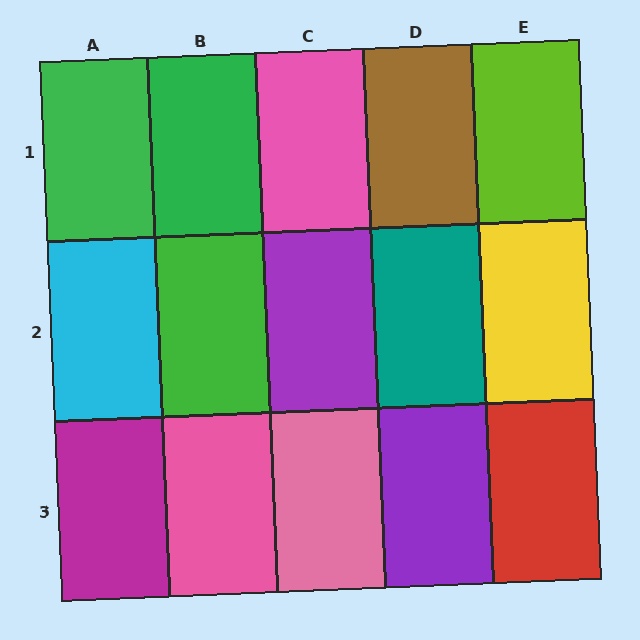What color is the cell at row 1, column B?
Green.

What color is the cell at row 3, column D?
Purple.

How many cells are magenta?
1 cell is magenta.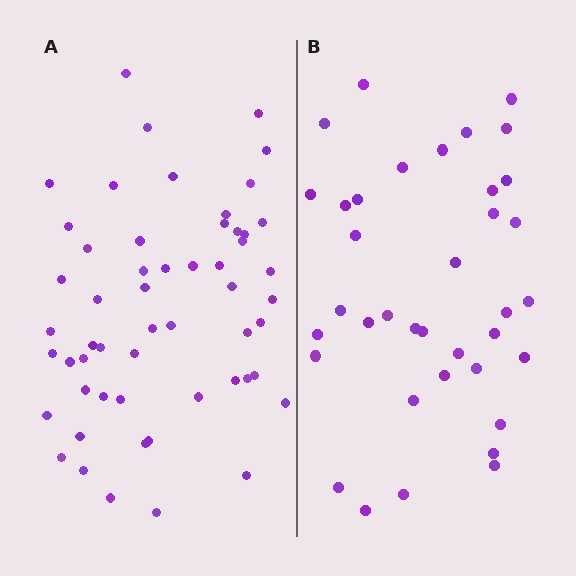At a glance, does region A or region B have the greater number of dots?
Region A (the left region) has more dots.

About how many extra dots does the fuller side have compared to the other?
Region A has approximately 20 more dots than region B.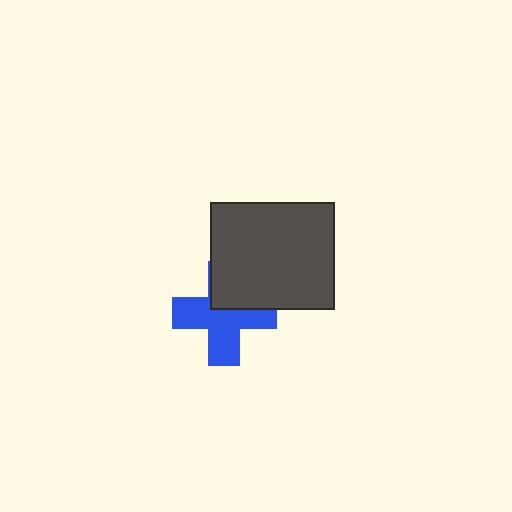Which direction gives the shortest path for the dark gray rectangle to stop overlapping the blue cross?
Moving up gives the shortest separation.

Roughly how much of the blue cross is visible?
Most of it is visible (roughly 67%).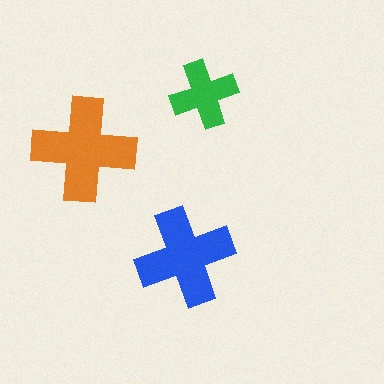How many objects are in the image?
There are 3 objects in the image.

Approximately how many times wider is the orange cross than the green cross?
About 1.5 times wider.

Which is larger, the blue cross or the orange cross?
The orange one.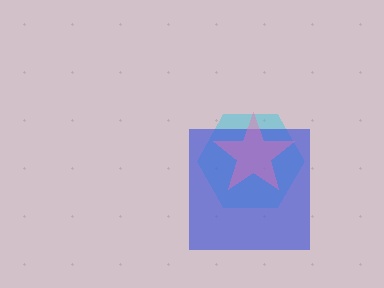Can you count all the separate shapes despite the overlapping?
Yes, there are 3 separate shapes.